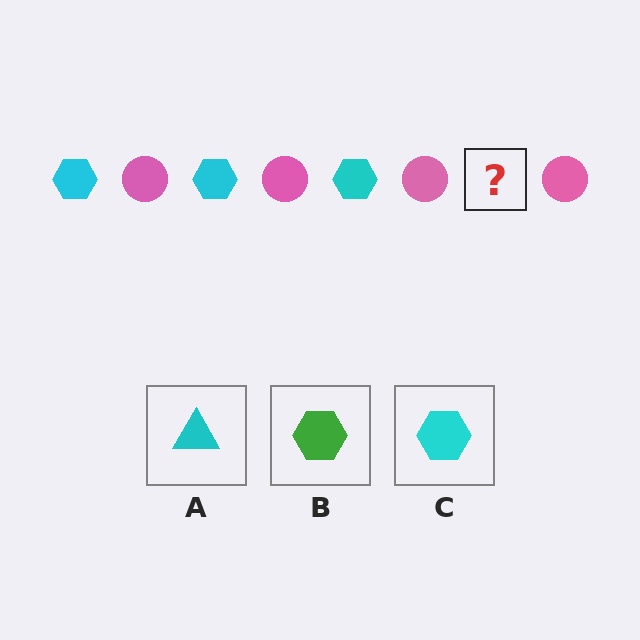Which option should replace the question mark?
Option C.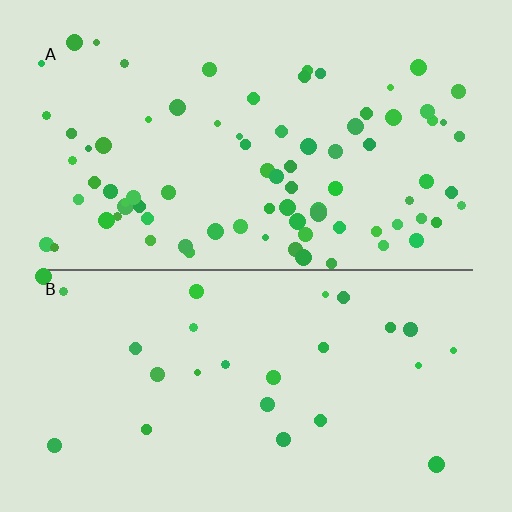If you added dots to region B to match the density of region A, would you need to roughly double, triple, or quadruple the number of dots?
Approximately triple.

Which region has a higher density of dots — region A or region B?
A (the top).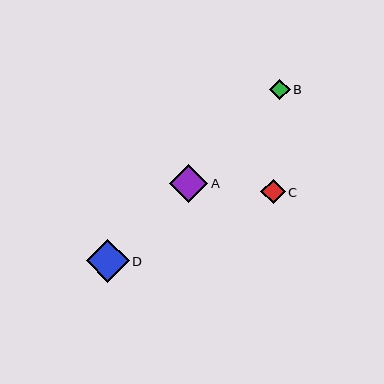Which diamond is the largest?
Diamond D is the largest with a size of approximately 43 pixels.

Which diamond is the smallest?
Diamond B is the smallest with a size of approximately 20 pixels.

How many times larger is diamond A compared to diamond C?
Diamond A is approximately 1.6 times the size of diamond C.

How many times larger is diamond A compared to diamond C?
Diamond A is approximately 1.6 times the size of diamond C.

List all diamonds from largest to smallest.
From largest to smallest: D, A, C, B.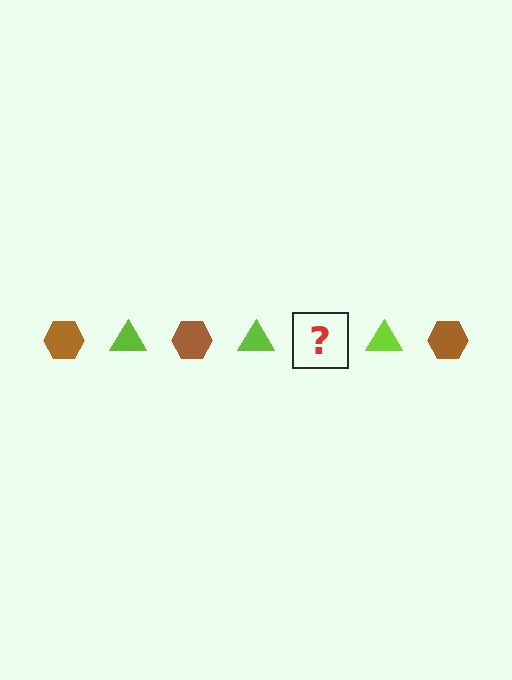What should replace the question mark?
The question mark should be replaced with a brown hexagon.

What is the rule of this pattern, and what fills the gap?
The rule is that the pattern alternates between brown hexagon and lime triangle. The gap should be filled with a brown hexagon.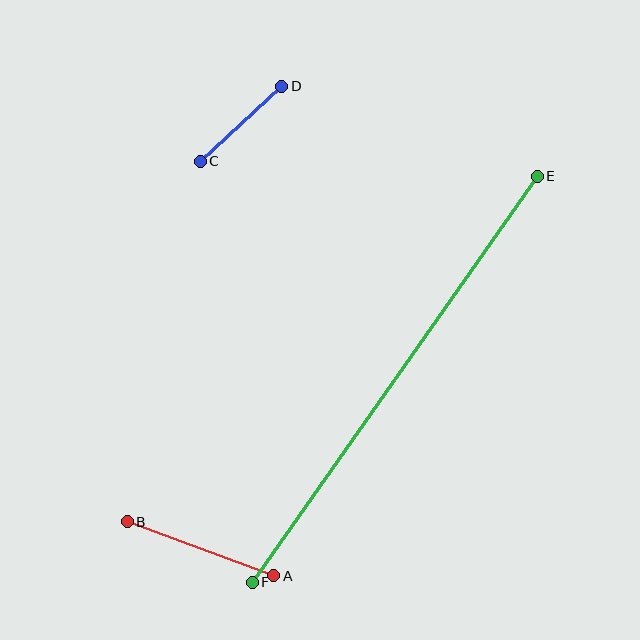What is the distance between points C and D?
The distance is approximately 110 pixels.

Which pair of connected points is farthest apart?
Points E and F are farthest apart.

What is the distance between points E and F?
The distance is approximately 496 pixels.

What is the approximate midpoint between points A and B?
The midpoint is at approximately (201, 549) pixels.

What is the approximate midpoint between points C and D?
The midpoint is at approximately (241, 124) pixels.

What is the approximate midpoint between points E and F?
The midpoint is at approximately (395, 379) pixels.